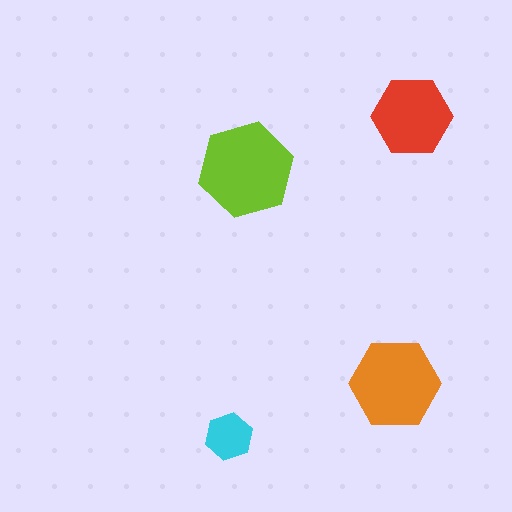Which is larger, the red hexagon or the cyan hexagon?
The red one.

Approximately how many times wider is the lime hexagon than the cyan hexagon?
About 2 times wider.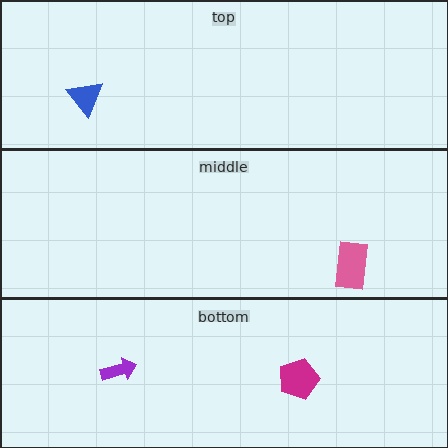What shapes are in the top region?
The blue triangle.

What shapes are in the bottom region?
The magenta pentagon, the purple arrow.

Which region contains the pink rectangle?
The middle region.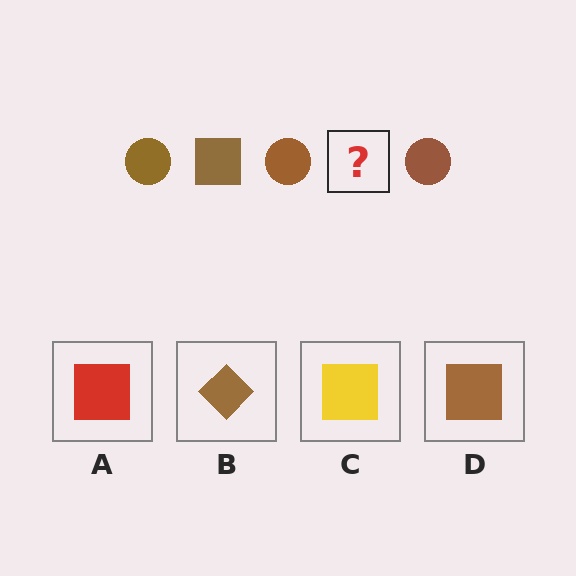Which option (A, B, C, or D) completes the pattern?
D.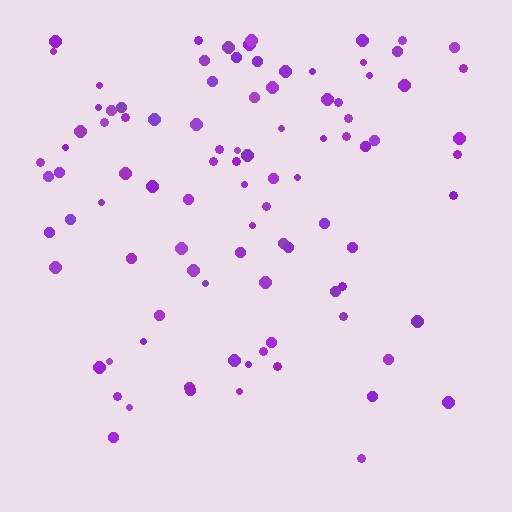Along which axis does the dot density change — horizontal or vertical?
Vertical.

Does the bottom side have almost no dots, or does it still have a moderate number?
Still a moderate number, just noticeably fewer than the top.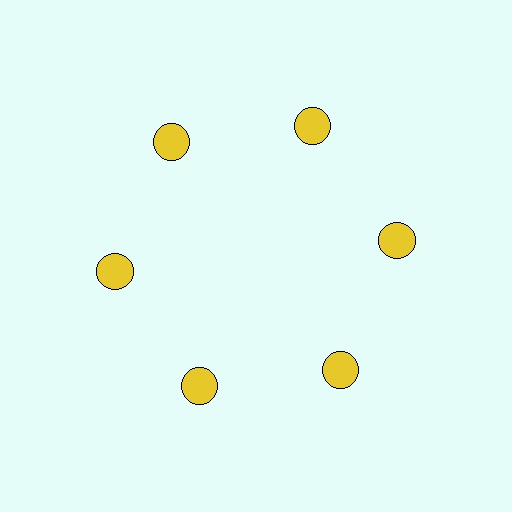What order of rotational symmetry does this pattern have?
This pattern has 6-fold rotational symmetry.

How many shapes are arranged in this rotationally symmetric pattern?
There are 6 shapes, arranged in 6 groups of 1.